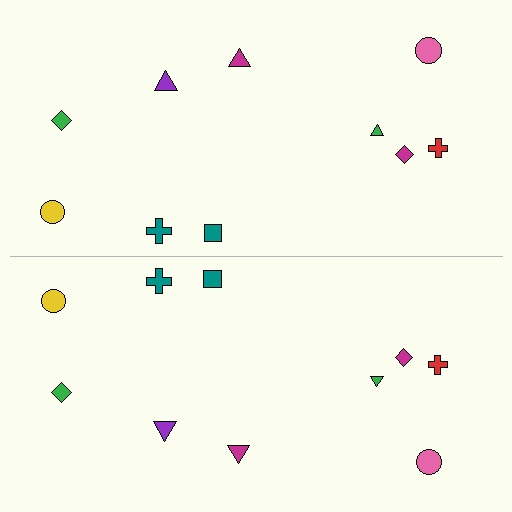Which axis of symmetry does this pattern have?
The pattern has a horizontal axis of symmetry running through the center of the image.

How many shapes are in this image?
There are 20 shapes in this image.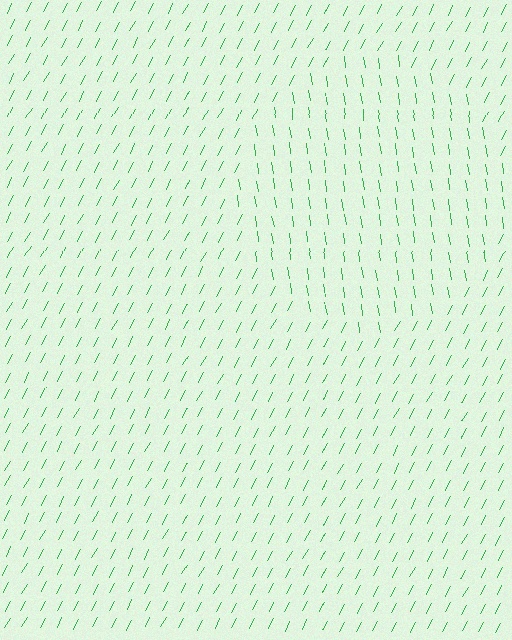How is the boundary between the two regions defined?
The boundary is defined purely by a change in line orientation (approximately 37 degrees difference). All lines are the same color and thickness.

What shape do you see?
I see a circle.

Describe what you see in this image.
The image is filled with small green line segments. A circle region in the image has lines oriented differently from the surrounding lines, creating a visible texture boundary.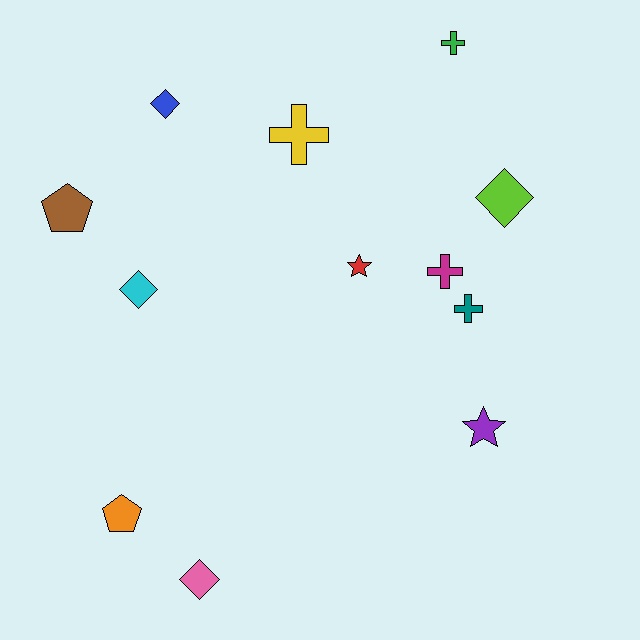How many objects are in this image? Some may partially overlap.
There are 12 objects.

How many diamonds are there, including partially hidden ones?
There are 4 diamonds.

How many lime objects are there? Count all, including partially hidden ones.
There is 1 lime object.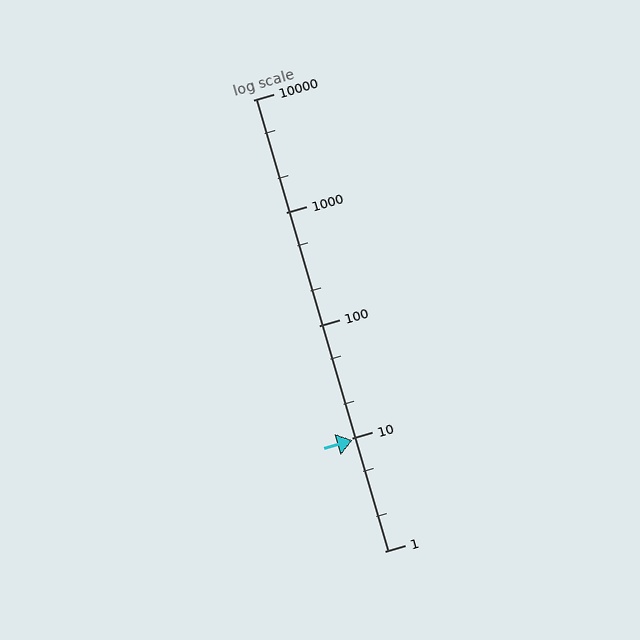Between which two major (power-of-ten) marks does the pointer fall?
The pointer is between 1 and 10.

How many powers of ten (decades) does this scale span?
The scale spans 4 decades, from 1 to 10000.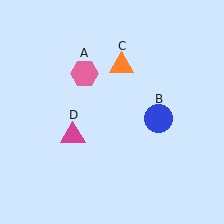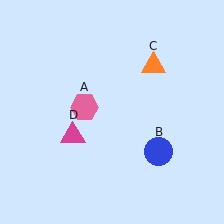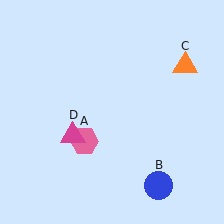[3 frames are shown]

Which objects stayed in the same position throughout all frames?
Magenta triangle (object D) remained stationary.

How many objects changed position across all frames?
3 objects changed position: pink hexagon (object A), blue circle (object B), orange triangle (object C).